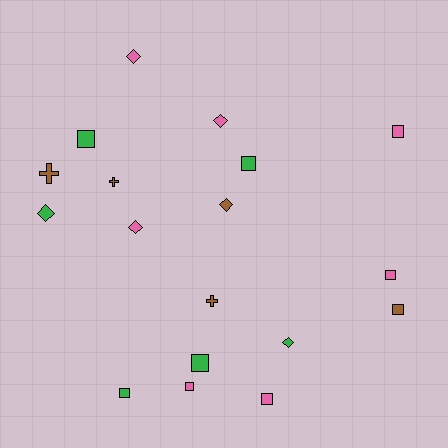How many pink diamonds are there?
There are 3 pink diamonds.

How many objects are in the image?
There are 18 objects.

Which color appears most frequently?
Pink, with 7 objects.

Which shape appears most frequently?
Square, with 9 objects.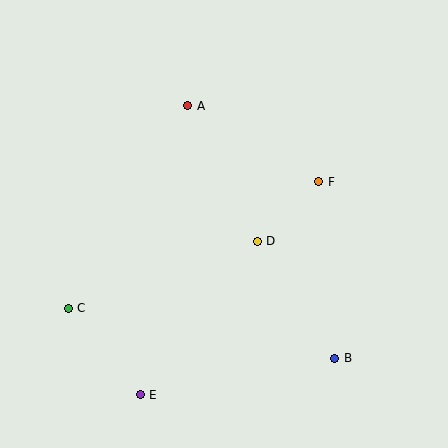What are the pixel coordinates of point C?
Point C is at (68, 308).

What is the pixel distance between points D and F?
The distance between D and F is 86 pixels.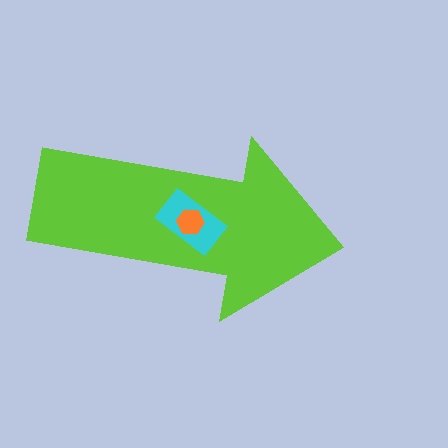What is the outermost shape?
The lime arrow.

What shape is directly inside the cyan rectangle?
The orange hexagon.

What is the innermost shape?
The orange hexagon.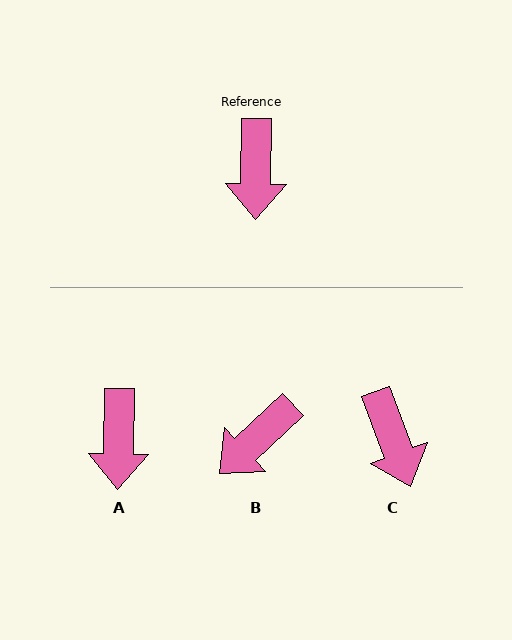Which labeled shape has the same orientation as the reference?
A.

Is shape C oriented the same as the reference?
No, it is off by about 21 degrees.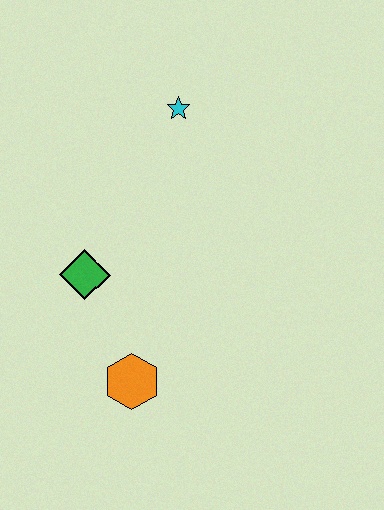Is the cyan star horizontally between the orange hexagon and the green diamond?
No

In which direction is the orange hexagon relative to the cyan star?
The orange hexagon is below the cyan star.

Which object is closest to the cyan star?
The green diamond is closest to the cyan star.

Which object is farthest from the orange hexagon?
The cyan star is farthest from the orange hexagon.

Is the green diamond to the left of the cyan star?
Yes